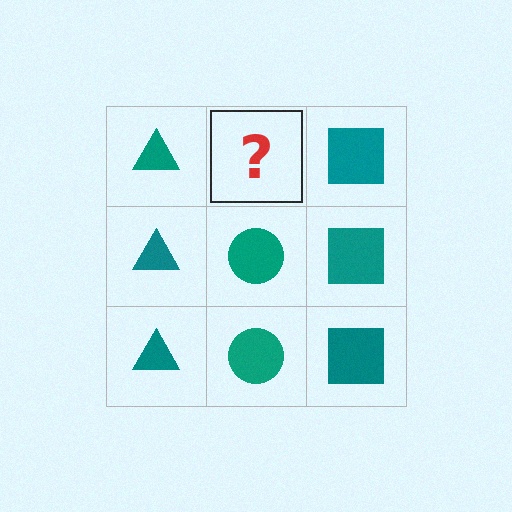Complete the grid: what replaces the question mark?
The question mark should be replaced with a teal circle.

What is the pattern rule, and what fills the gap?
The rule is that each column has a consistent shape. The gap should be filled with a teal circle.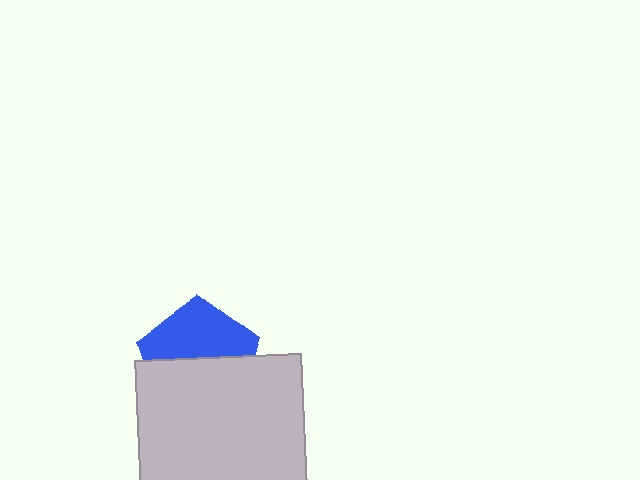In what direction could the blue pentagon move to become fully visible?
The blue pentagon could move up. That would shift it out from behind the light gray square entirely.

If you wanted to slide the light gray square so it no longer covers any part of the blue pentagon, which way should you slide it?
Slide it down — that is the most direct way to separate the two shapes.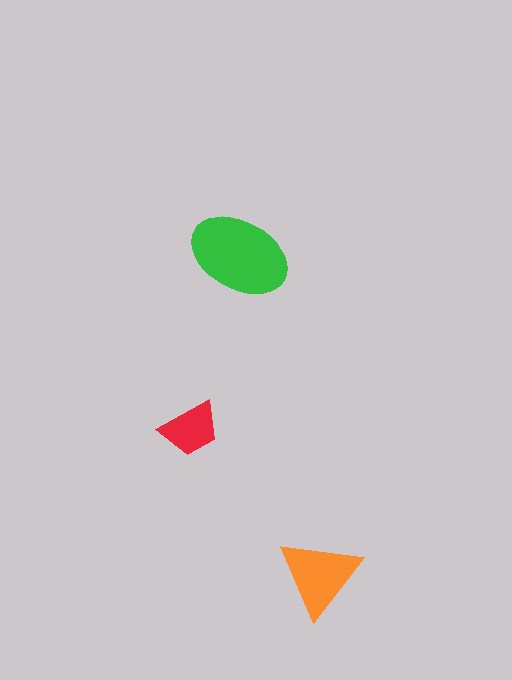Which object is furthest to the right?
The orange triangle is rightmost.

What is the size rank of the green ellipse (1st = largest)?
1st.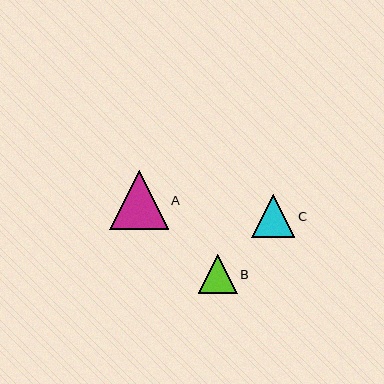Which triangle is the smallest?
Triangle B is the smallest with a size of approximately 39 pixels.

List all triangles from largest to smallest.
From largest to smallest: A, C, B.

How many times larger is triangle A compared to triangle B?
Triangle A is approximately 1.5 times the size of triangle B.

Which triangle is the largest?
Triangle A is the largest with a size of approximately 59 pixels.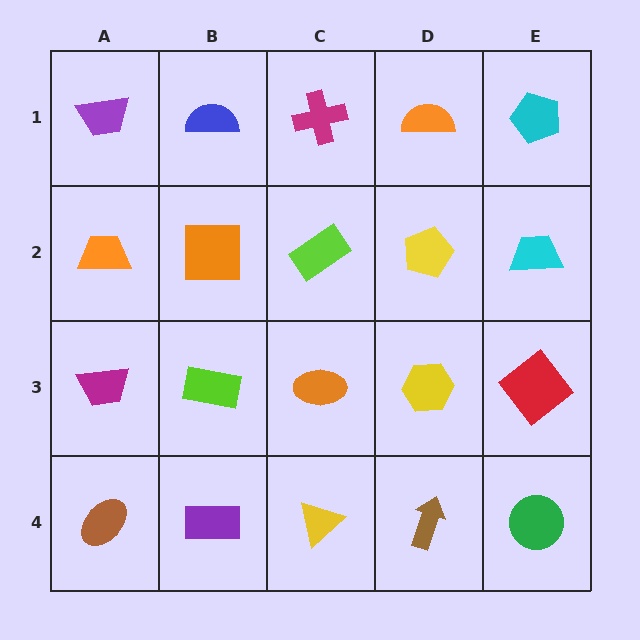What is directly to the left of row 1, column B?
A purple trapezoid.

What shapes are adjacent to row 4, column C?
An orange ellipse (row 3, column C), a purple rectangle (row 4, column B), a brown arrow (row 4, column D).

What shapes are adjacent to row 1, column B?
An orange square (row 2, column B), a purple trapezoid (row 1, column A), a magenta cross (row 1, column C).